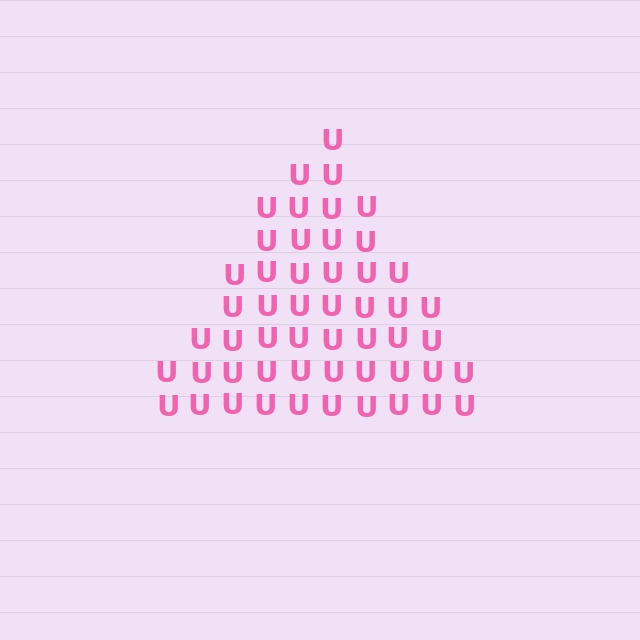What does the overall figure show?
The overall figure shows a triangle.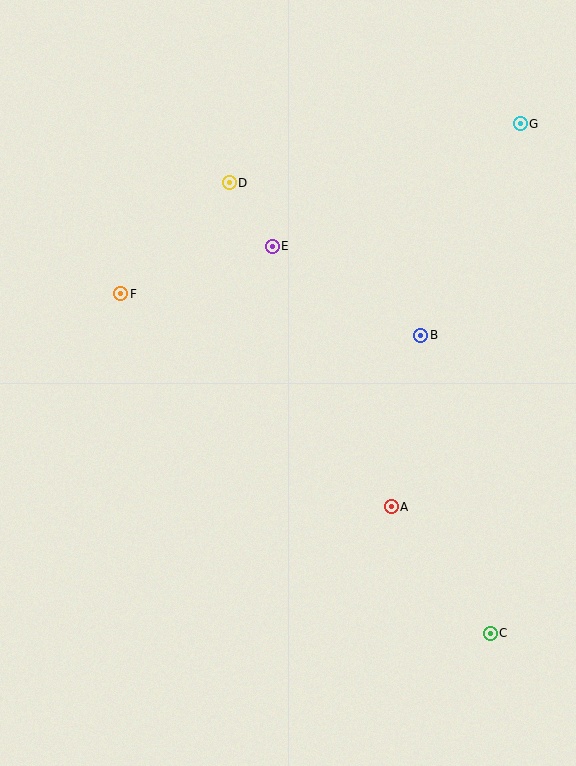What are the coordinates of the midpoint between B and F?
The midpoint between B and F is at (271, 314).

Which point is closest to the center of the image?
Point E at (272, 246) is closest to the center.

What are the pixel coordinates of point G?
Point G is at (520, 124).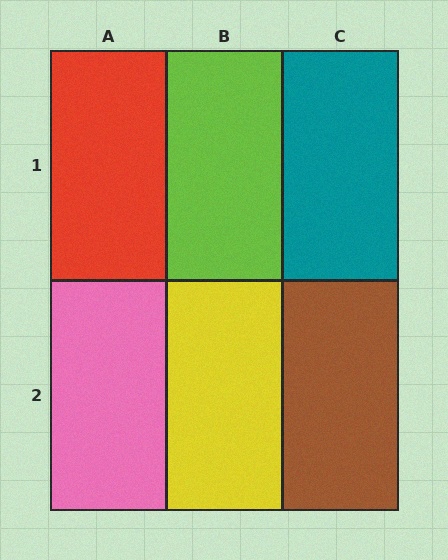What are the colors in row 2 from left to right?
Pink, yellow, brown.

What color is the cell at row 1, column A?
Red.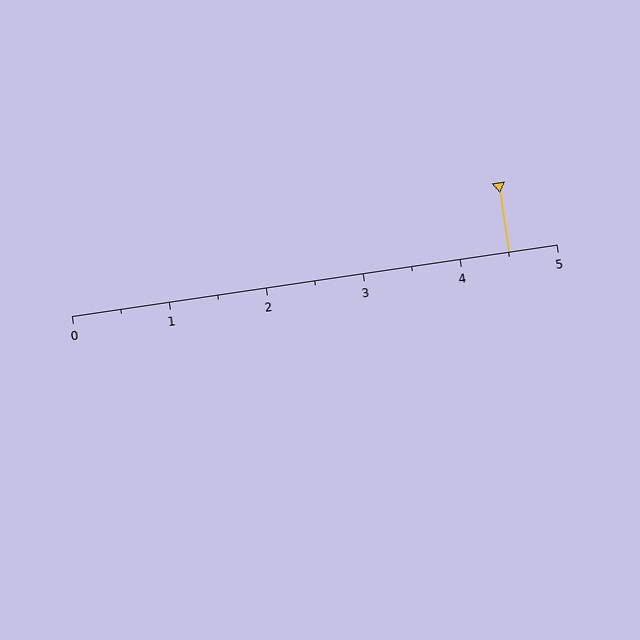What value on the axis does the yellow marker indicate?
The marker indicates approximately 4.5.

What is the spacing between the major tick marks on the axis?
The major ticks are spaced 1 apart.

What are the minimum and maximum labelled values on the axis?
The axis runs from 0 to 5.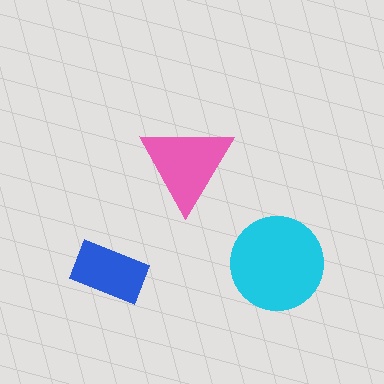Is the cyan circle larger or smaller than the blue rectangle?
Larger.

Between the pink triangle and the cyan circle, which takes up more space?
The cyan circle.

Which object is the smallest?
The blue rectangle.